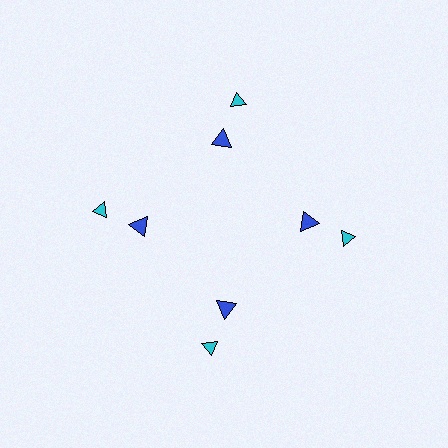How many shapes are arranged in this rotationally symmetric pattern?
There are 8 shapes, arranged in 4 groups of 2.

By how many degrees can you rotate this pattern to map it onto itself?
The pattern maps onto itself every 90 degrees of rotation.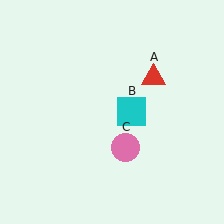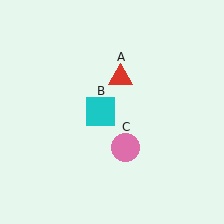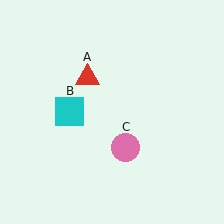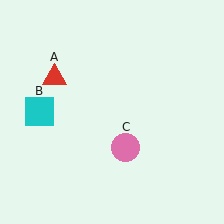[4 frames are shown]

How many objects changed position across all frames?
2 objects changed position: red triangle (object A), cyan square (object B).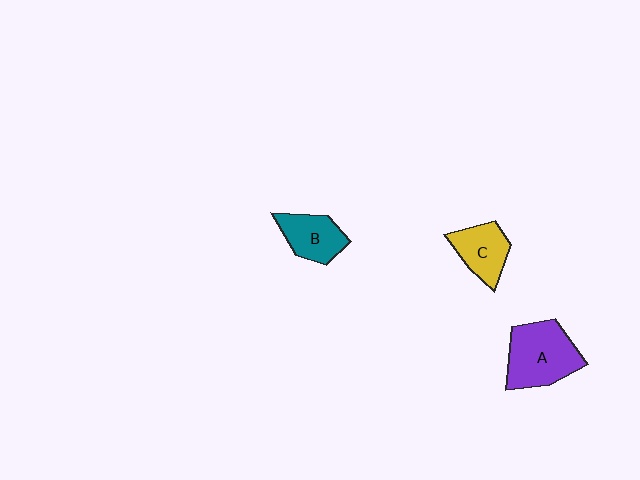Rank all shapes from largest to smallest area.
From largest to smallest: A (purple), C (yellow), B (teal).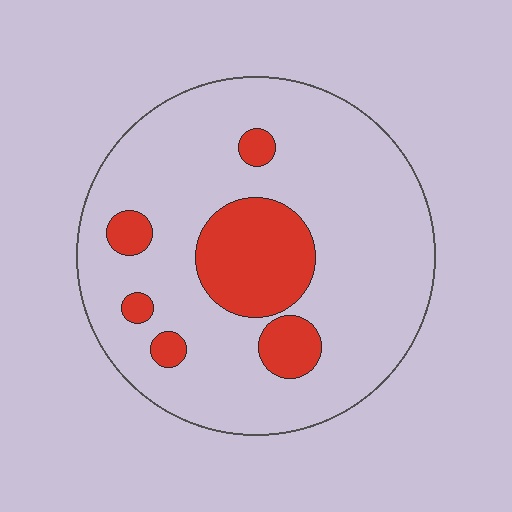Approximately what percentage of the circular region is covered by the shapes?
Approximately 20%.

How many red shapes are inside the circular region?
6.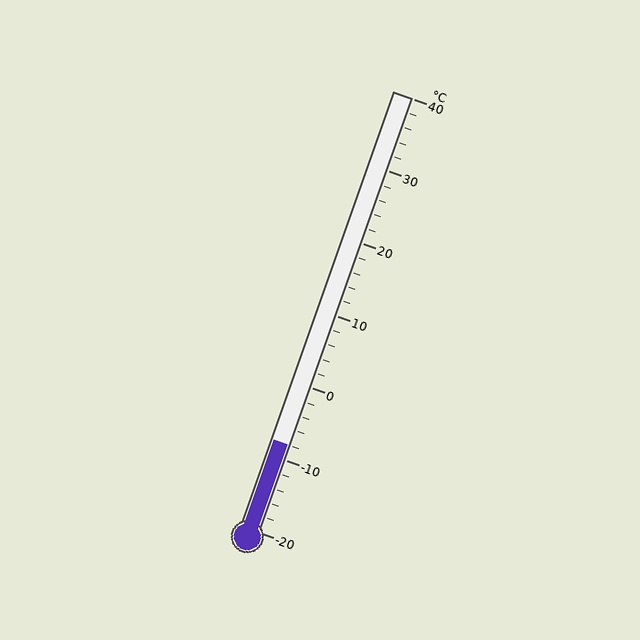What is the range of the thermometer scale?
The thermometer scale ranges from -20°C to 40°C.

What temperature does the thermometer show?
The thermometer shows approximately -8°C.